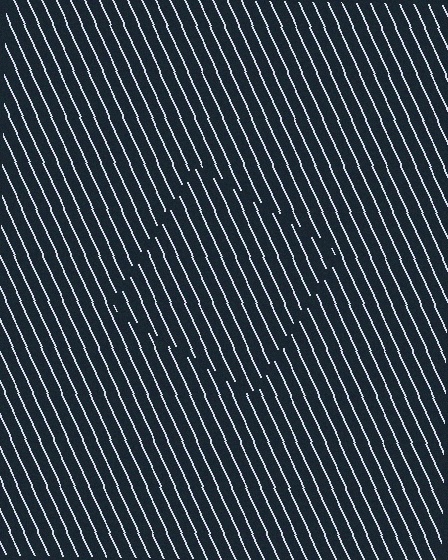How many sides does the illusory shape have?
4 sides — the line-ends trace a square.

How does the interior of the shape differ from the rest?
The interior of the shape contains the same grating, shifted by half a period — the contour is defined by the phase discontinuity where line-ends from the inner and outer gratings abut.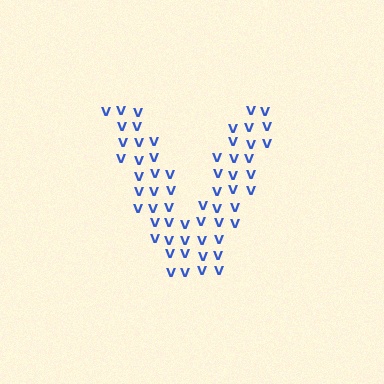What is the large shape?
The large shape is the letter V.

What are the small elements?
The small elements are letter V's.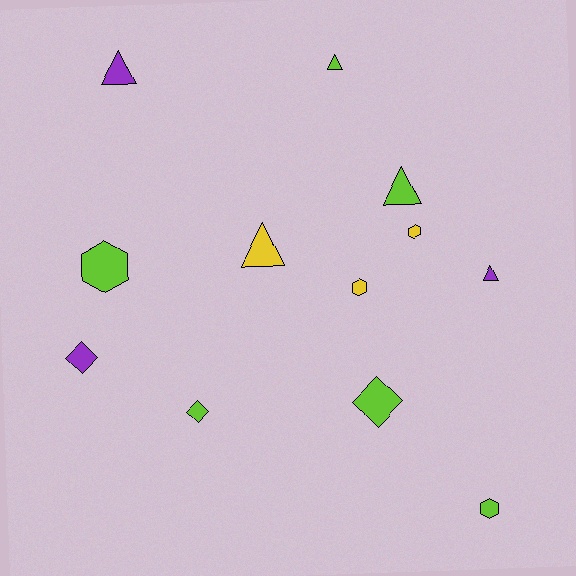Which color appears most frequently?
Lime, with 6 objects.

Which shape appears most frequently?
Triangle, with 5 objects.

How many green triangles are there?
There are no green triangles.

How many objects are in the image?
There are 12 objects.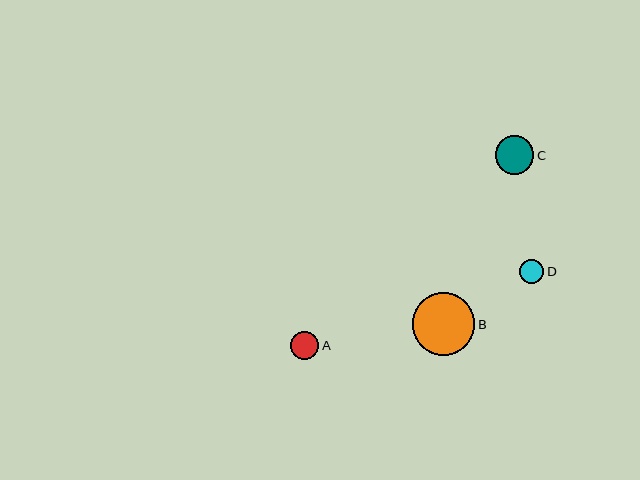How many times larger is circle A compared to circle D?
Circle A is approximately 1.2 times the size of circle D.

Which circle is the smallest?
Circle D is the smallest with a size of approximately 24 pixels.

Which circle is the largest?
Circle B is the largest with a size of approximately 63 pixels.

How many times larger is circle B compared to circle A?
Circle B is approximately 2.2 times the size of circle A.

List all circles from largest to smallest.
From largest to smallest: B, C, A, D.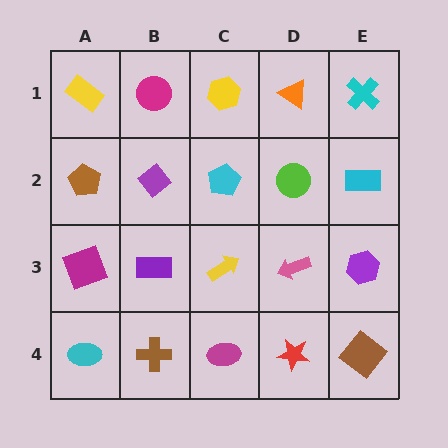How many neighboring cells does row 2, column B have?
4.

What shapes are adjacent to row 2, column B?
A magenta circle (row 1, column B), a purple rectangle (row 3, column B), a brown pentagon (row 2, column A), a cyan pentagon (row 2, column C).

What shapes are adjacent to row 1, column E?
A cyan rectangle (row 2, column E), an orange triangle (row 1, column D).